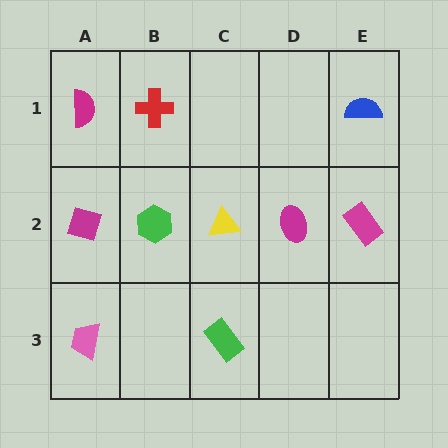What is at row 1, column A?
A magenta semicircle.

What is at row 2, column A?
A magenta diamond.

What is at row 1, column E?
A blue semicircle.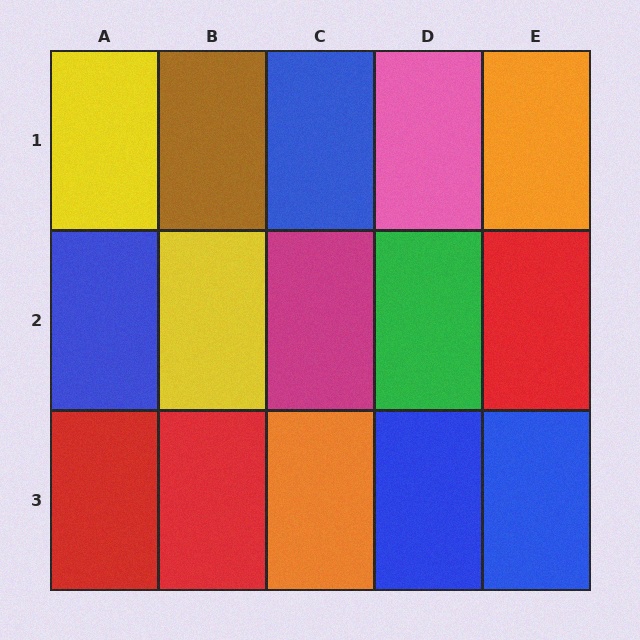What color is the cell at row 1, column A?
Yellow.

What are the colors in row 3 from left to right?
Red, red, orange, blue, blue.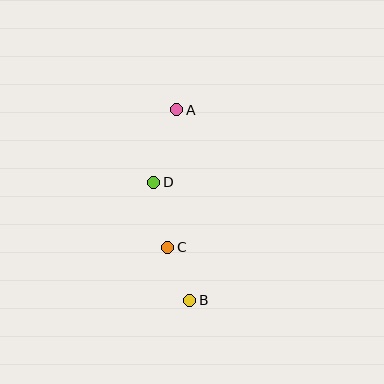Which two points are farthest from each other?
Points A and B are farthest from each other.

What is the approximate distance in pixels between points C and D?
The distance between C and D is approximately 66 pixels.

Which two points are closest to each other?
Points B and C are closest to each other.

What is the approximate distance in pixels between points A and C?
The distance between A and C is approximately 138 pixels.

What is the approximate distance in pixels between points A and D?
The distance between A and D is approximately 76 pixels.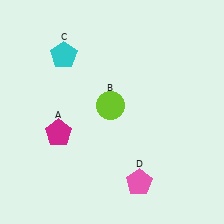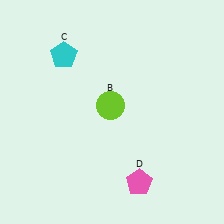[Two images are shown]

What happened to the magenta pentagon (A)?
The magenta pentagon (A) was removed in Image 2. It was in the bottom-left area of Image 1.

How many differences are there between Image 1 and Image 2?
There is 1 difference between the two images.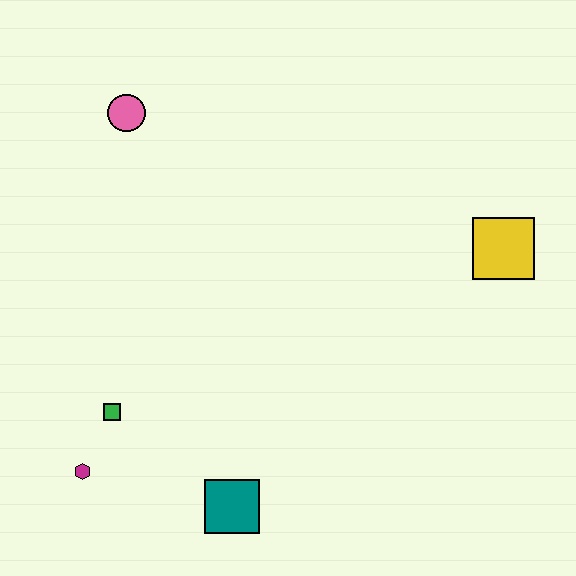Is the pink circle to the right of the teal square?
No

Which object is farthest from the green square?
The yellow square is farthest from the green square.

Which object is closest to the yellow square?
The teal square is closest to the yellow square.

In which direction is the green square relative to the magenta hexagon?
The green square is above the magenta hexagon.